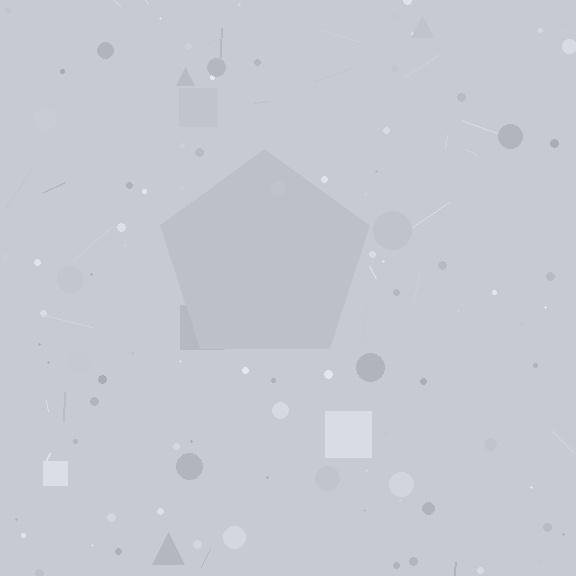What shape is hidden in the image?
A pentagon is hidden in the image.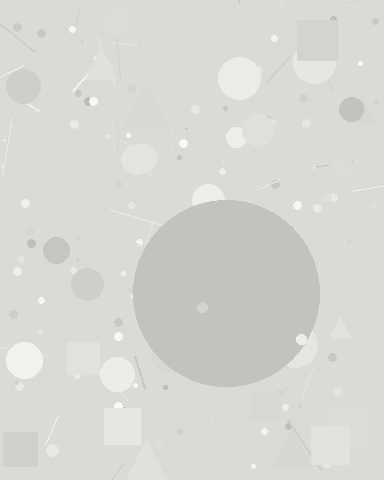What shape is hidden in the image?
A circle is hidden in the image.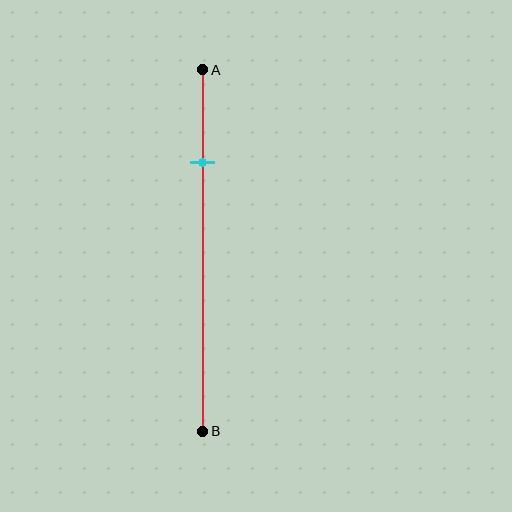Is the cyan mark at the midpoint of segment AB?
No, the mark is at about 25% from A, not at the 50% midpoint.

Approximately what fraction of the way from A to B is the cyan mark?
The cyan mark is approximately 25% of the way from A to B.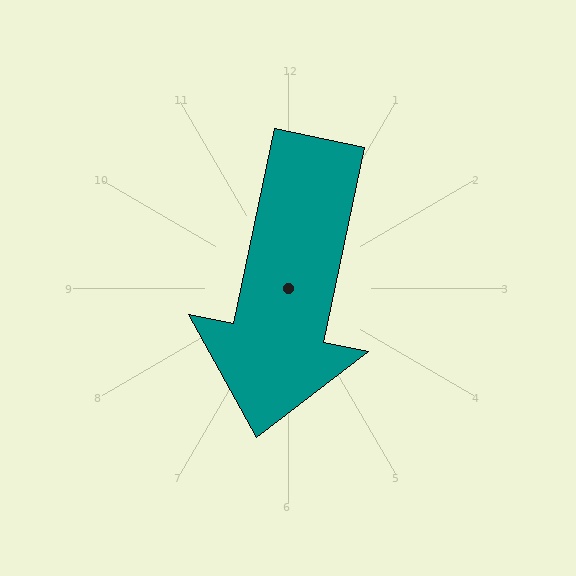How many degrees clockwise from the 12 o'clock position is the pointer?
Approximately 192 degrees.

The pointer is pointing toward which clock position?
Roughly 6 o'clock.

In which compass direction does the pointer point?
South.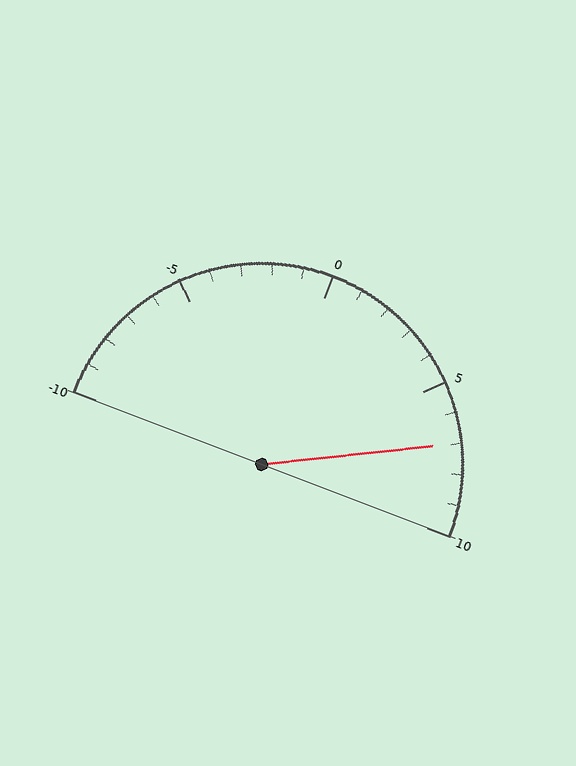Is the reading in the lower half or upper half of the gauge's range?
The reading is in the upper half of the range (-10 to 10).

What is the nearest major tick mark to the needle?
The nearest major tick mark is 5.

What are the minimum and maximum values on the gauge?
The gauge ranges from -10 to 10.